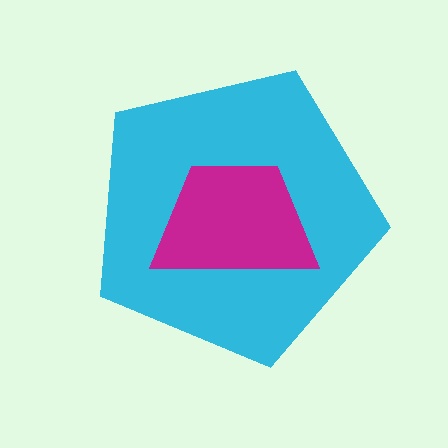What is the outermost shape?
The cyan pentagon.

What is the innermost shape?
The magenta trapezoid.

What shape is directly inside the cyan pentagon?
The magenta trapezoid.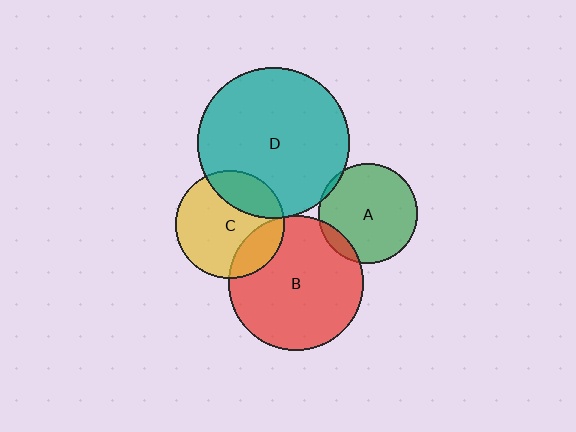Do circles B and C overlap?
Yes.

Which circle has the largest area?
Circle D (teal).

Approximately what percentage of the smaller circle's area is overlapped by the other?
Approximately 20%.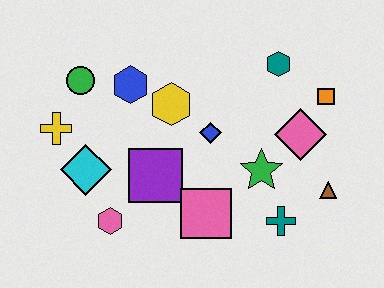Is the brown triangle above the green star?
No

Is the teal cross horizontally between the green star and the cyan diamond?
No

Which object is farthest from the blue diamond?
The yellow cross is farthest from the blue diamond.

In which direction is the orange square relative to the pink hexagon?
The orange square is to the right of the pink hexagon.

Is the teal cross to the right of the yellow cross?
Yes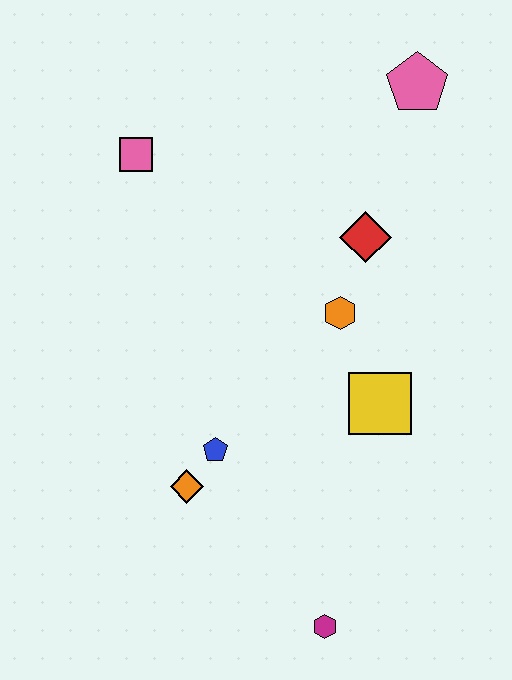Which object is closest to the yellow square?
The orange hexagon is closest to the yellow square.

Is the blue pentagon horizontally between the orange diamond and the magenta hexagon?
Yes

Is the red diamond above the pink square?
No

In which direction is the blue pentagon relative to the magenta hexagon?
The blue pentagon is above the magenta hexagon.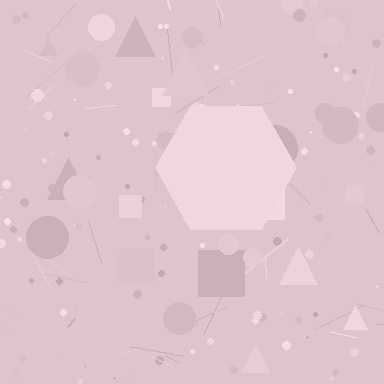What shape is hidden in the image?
A hexagon is hidden in the image.